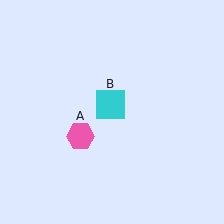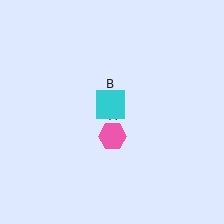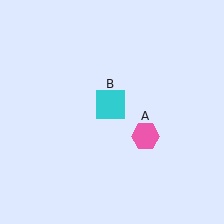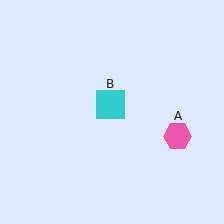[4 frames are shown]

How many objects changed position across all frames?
1 object changed position: pink hexagon (object A).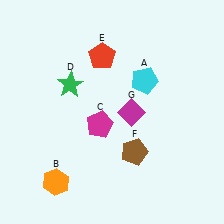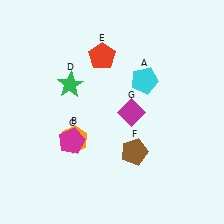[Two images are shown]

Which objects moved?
The objects that moved are: the orange hexagon (B), the magenta pentagon (C).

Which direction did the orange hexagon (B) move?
The orange hexagon (B) moved up.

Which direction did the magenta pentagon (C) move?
The magenta pentagon (C) moved left.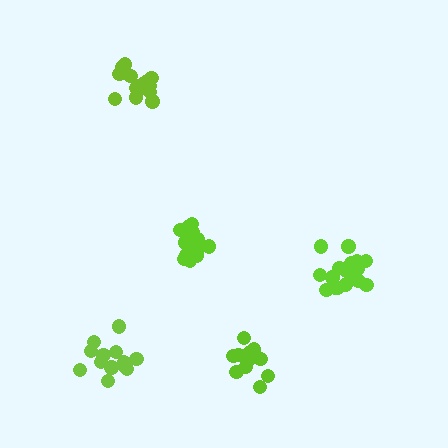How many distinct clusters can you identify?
There are 5 distinct clusters.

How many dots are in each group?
Group 1: 13 dots, Group 2: 16 dots, Group 3: 13 dots, Group 4: 19 dots, Group 5: 16 dots (77 total).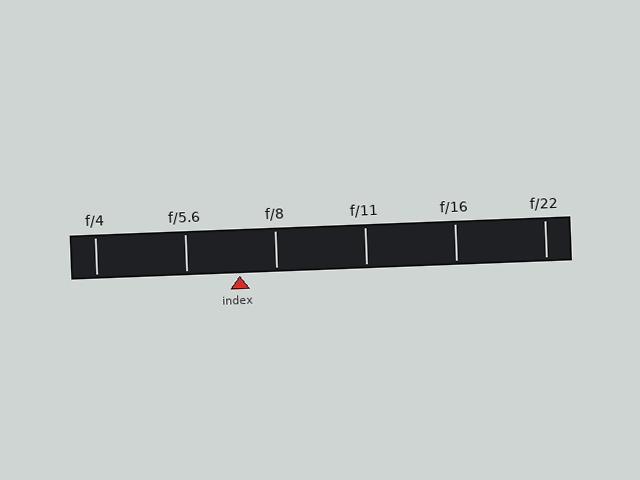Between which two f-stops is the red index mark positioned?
The index mark is between f/5.6 and f/8.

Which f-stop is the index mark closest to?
The index mark is closest to f/8.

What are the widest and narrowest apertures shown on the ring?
The widest aperture shown is f/4 and the narrowest is f/22.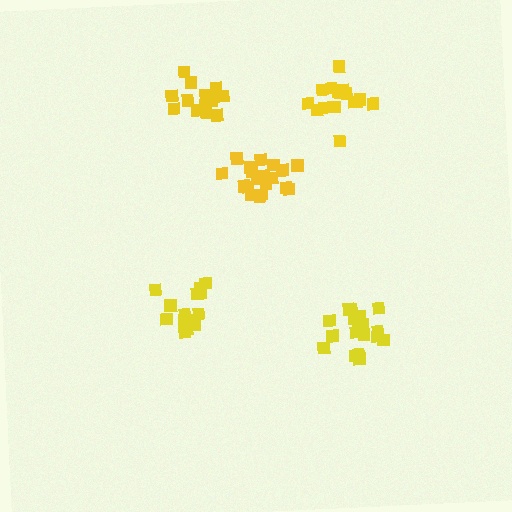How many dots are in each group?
Group 1: 15 dots, Group 2: 16 dots, Group 3: 20 dots, Group 4: 17 dots, Group 5: 20 dots (88 total).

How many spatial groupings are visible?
There are 5 spatial groupings.